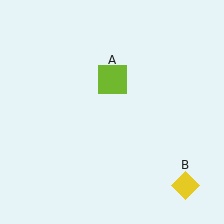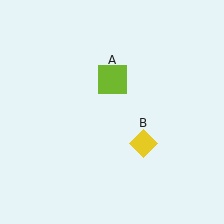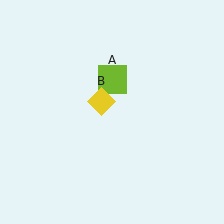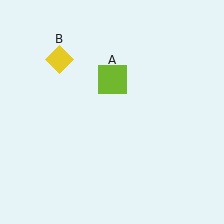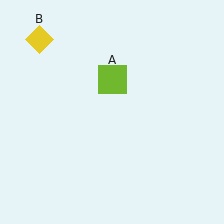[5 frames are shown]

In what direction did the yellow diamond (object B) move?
The yellow diamond (object B) moved up and to the left.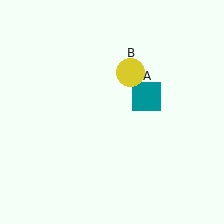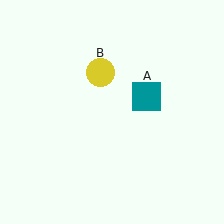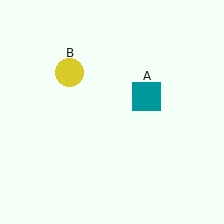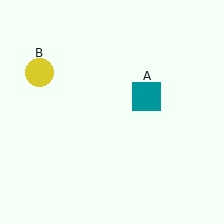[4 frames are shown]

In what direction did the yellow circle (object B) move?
The yellow circle (object B) moved left.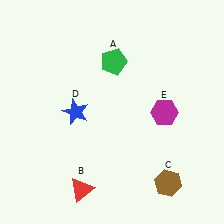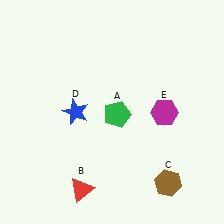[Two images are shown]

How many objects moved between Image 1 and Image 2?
1 object moved between the two images.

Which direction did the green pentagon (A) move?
The green pentagon (A) moved down.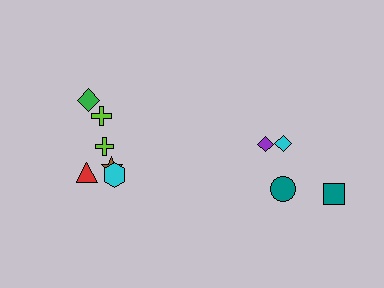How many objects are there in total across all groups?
There are 10 objects.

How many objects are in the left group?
There are 6 objects.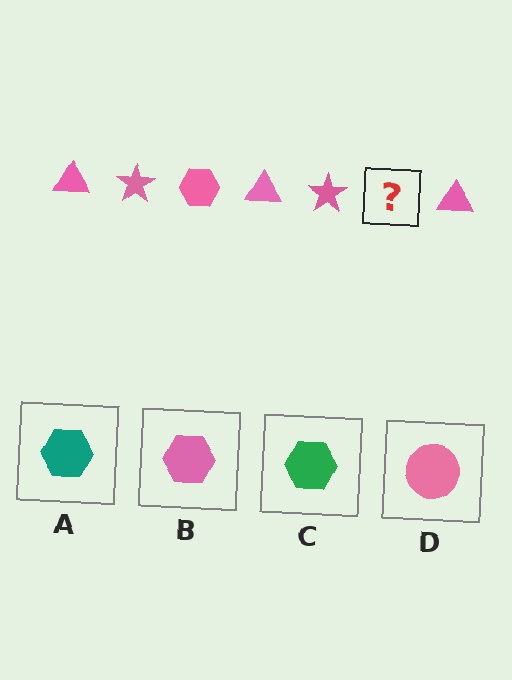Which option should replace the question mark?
Option B.